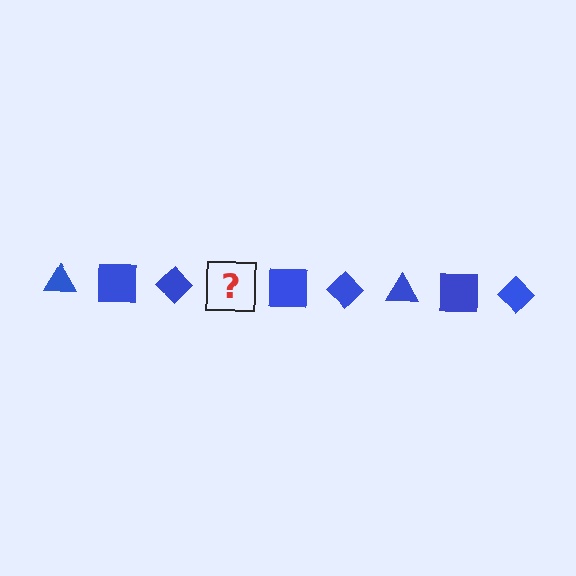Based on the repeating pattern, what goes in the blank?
The blank should be a blue triangle.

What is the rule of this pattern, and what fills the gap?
The rule is that the pattern cycles through triangle, square, diamond shapes in blue. The gap should be filled with a blue triangle.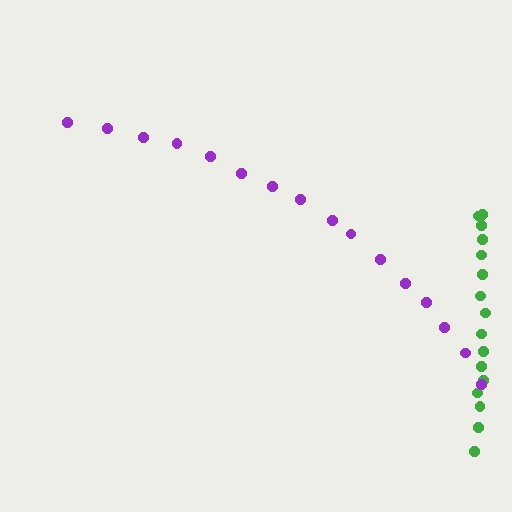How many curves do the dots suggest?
There are 2 distinct paths.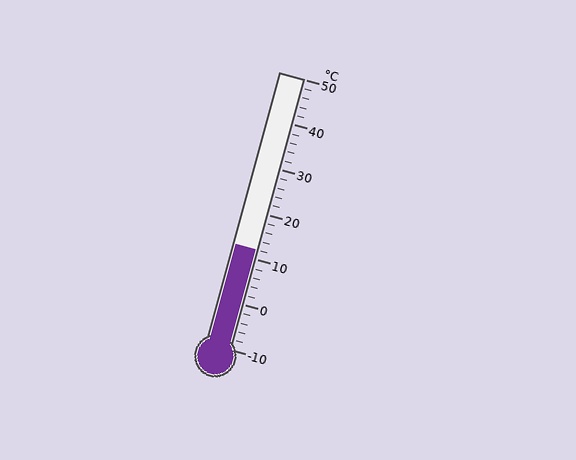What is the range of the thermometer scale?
The thermometer scale ranges from -10°C to 50°C.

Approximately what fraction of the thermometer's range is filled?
The thermometer is filled to approximately 35% of its range.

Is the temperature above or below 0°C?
The temperature is above 0°C.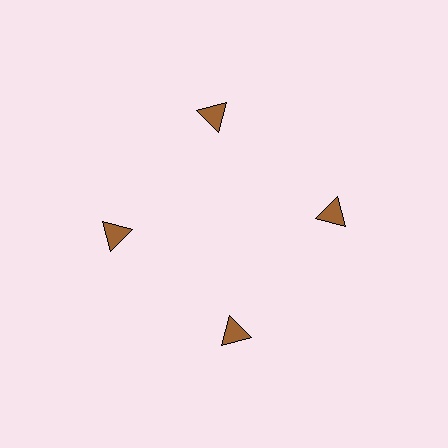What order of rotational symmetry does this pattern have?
This pattern has 4-fold rotational symmetry.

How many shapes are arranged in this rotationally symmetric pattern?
There are 4 shapes, arranged in 4 groups of 1.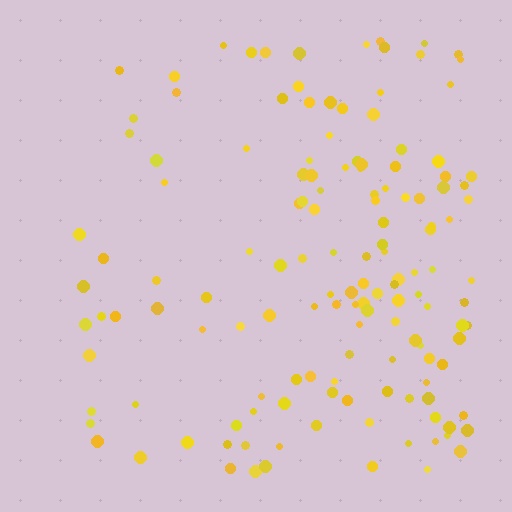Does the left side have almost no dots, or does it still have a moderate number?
Still a moderate number, just noticeably fewer than the right.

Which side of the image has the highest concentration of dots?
The right.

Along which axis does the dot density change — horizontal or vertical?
Horizontal.